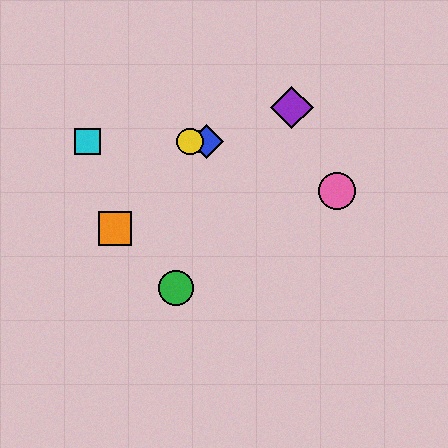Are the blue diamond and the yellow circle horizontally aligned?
Yes, both are at y≈142.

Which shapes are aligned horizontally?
The red square, the blue diamond, the yellow circle, the cyan square are aligned horizontally.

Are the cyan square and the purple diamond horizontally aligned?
No, the cyan square is at y≈142 and the purple diamond is at y≈108.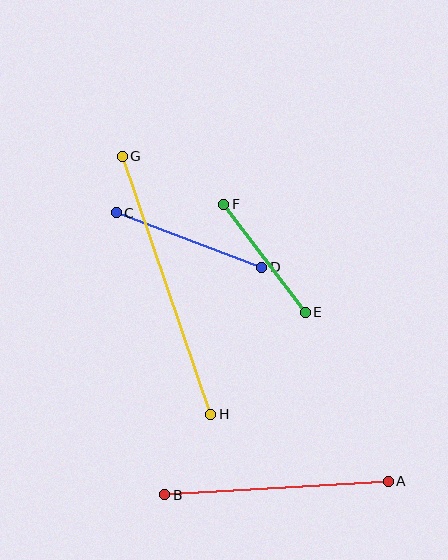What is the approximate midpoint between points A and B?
The midpoint is at approximately (277, 488) pixels.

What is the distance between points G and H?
The distance is approximately 272 pixels.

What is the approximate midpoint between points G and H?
The midpoint is at approximately (166, 285) pixels.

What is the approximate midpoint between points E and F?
The midpoint is at approximately (264, 258) pixels.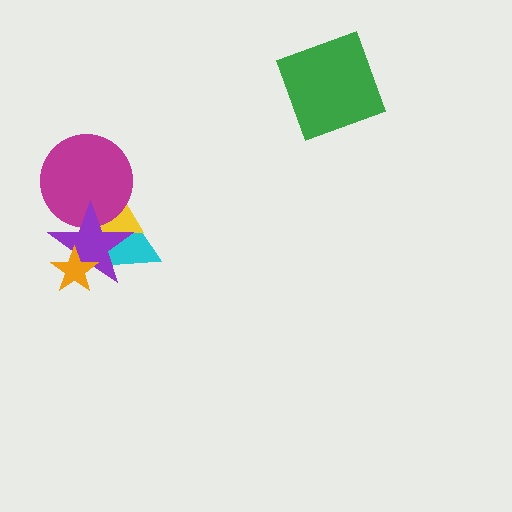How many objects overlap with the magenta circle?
3 objects overlap with the magenta circle.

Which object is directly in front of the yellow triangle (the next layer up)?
The magenta circle is directly in front of the yellow triangle.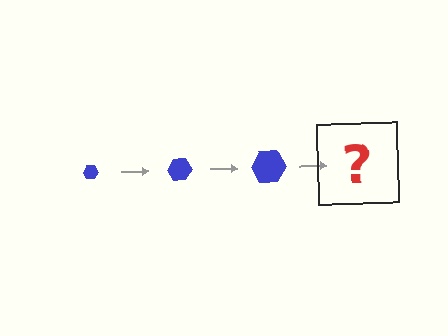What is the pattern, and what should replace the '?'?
The pattern is that the hexagon gets progressively larger each step. The '?' should be a blue hexagon, larger than the previous one.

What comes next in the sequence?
The next element should be a blue hexagon, larger than the previous one.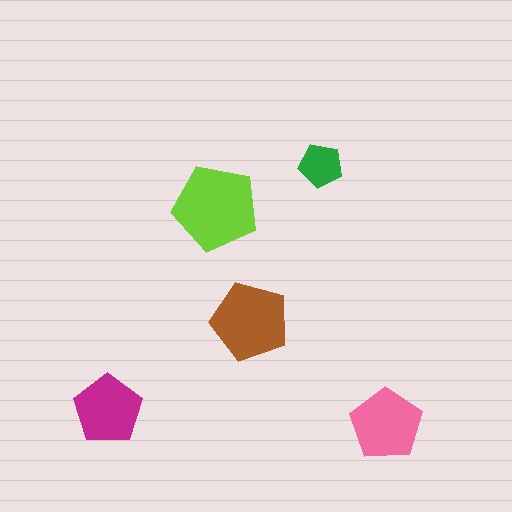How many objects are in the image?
There are 5 objects in the image.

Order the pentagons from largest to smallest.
the lime one, the brown one, the pink one, the magenta one, the green one.